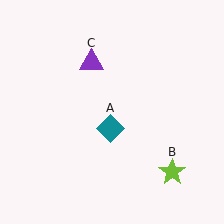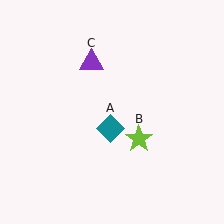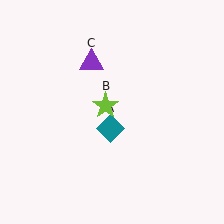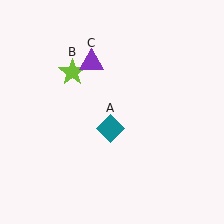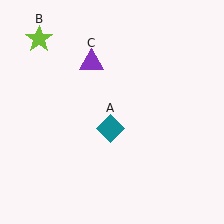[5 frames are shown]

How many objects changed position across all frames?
1 object changed position: lime star (object B).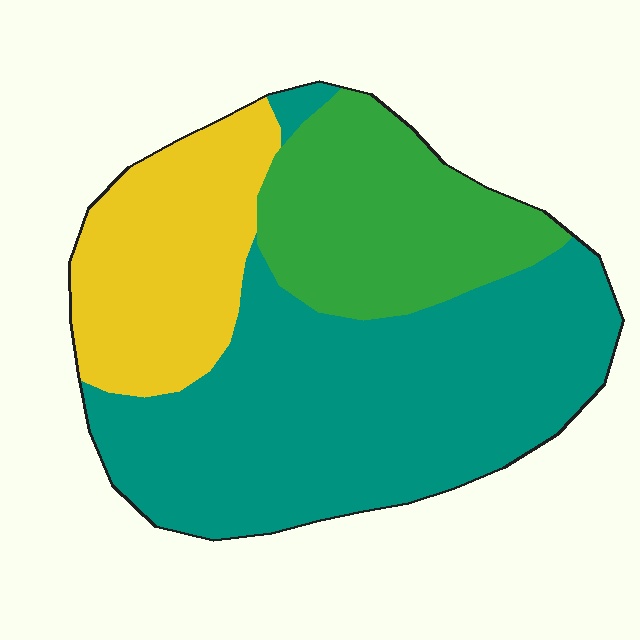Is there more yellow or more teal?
Teal.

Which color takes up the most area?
Teal, at roughly 55%.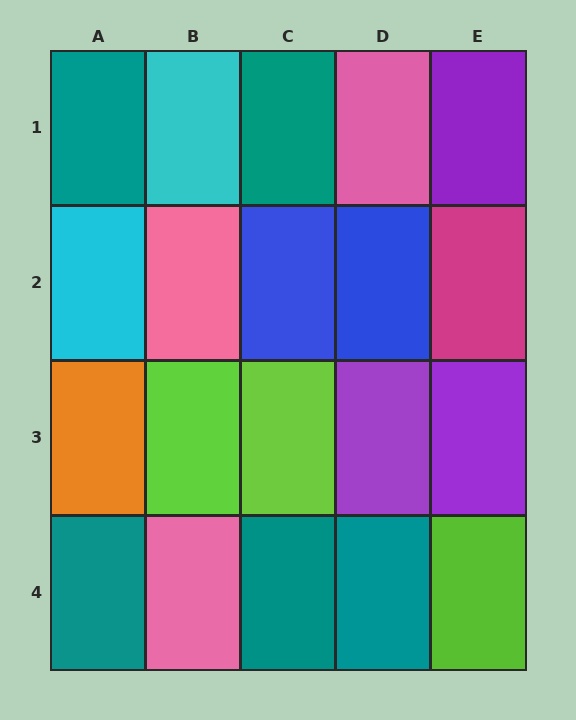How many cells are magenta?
1 cell is magenta.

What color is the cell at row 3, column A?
Orange.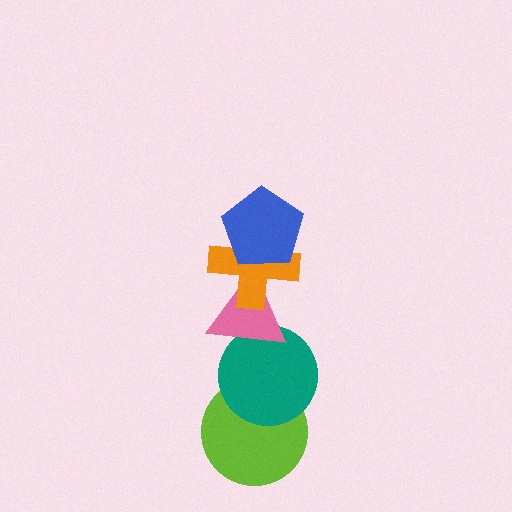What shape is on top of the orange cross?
The blue pentagon is on top of the orange cross.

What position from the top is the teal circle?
The teal circle is 4th from the top.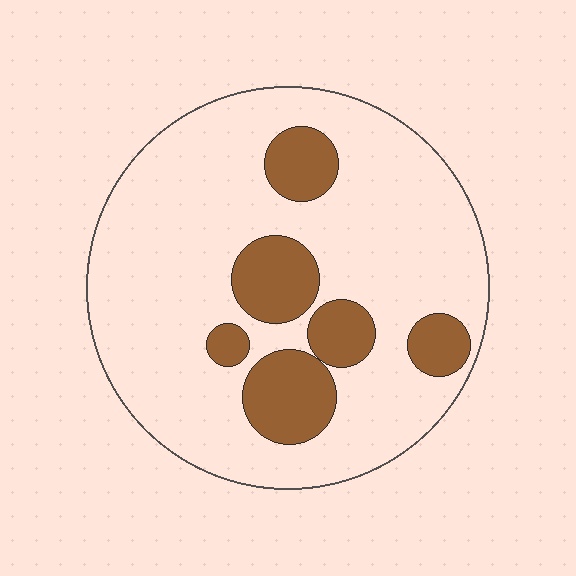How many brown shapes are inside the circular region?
6.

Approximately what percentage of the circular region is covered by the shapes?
Approximately 20%.